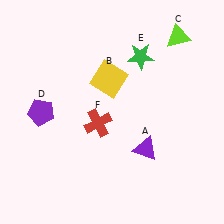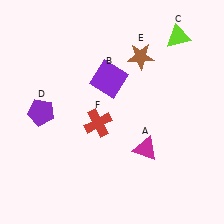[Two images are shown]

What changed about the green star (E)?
In Image 1, E is green. In Image 2, it changed to brown.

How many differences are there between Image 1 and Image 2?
There are 3 differences between the two images.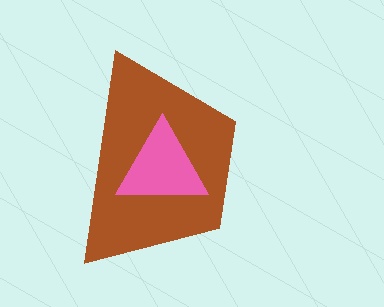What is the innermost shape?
The pink triangle.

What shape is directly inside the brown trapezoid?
The pink triangle.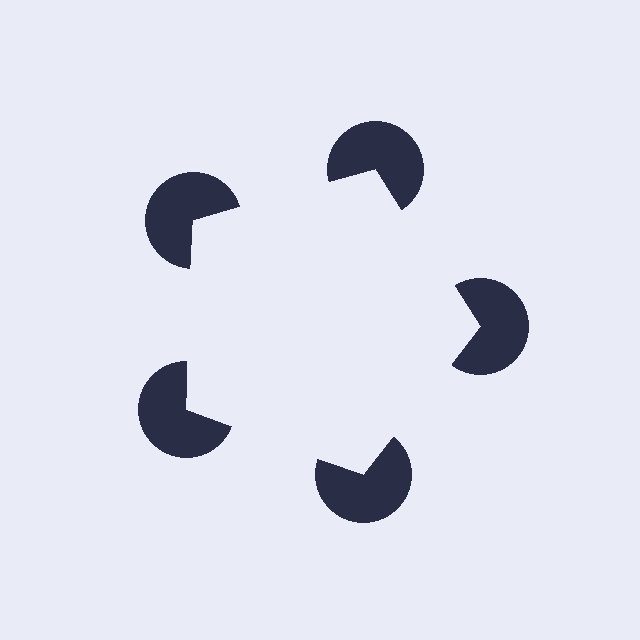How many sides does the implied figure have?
5 sides.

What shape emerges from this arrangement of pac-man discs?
An illusory pentagon — its edges are inferred from the aligned wedge cuts in the pac-man discs, not physically drawn.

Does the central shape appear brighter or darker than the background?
It typically appears slightly brighter than the background, even though no actual brightness change is drawn.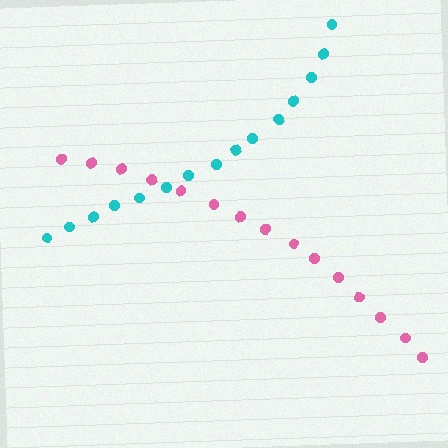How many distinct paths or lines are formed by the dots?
There are 2 distinct paths.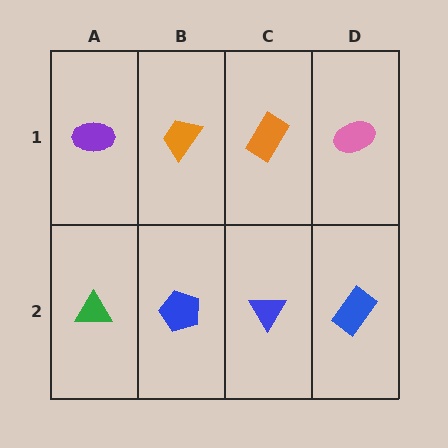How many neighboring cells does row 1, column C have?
3.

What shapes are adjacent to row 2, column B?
An orange trapezoid (row 1, column B), a green triangle (row 2, column A), a blue triangle (row 2, column C).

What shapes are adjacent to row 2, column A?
A purple ellipse (row 1, column A), a blue pentagon (row 2, column B).